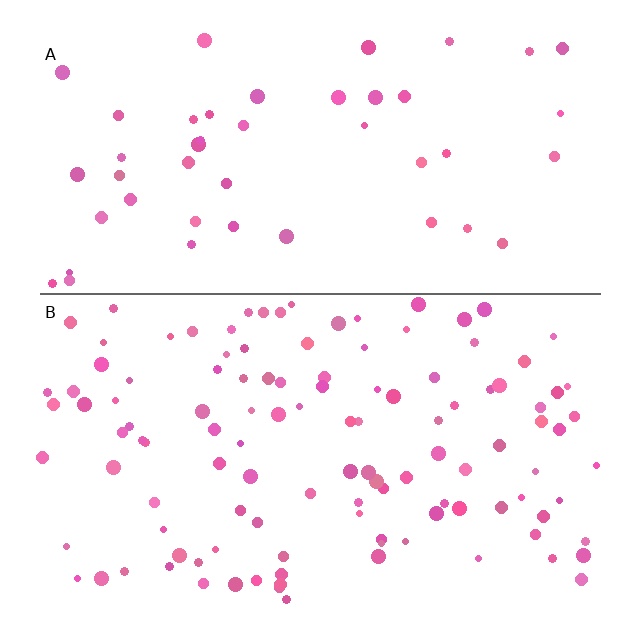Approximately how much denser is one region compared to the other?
Approximately 2.5× — region B over region A.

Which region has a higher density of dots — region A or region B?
B (the bottom).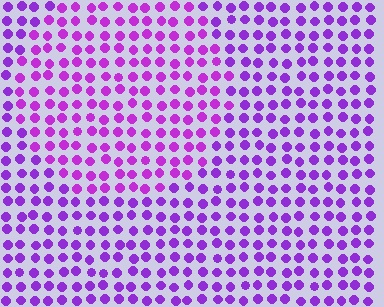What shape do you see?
I see a circle.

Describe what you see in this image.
The image is filled with small purple elements in a uniform arrangement. A circle-shaped region is visible where the elements are tinted to a slightly different hue, forming a subtle color boundary.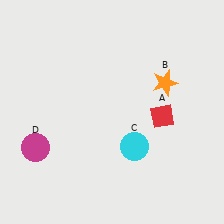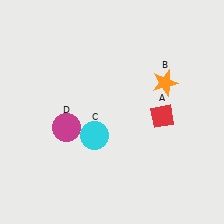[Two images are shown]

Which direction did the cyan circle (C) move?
The cyan circle (C) moved left.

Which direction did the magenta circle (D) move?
The magenta circle (D) moved right.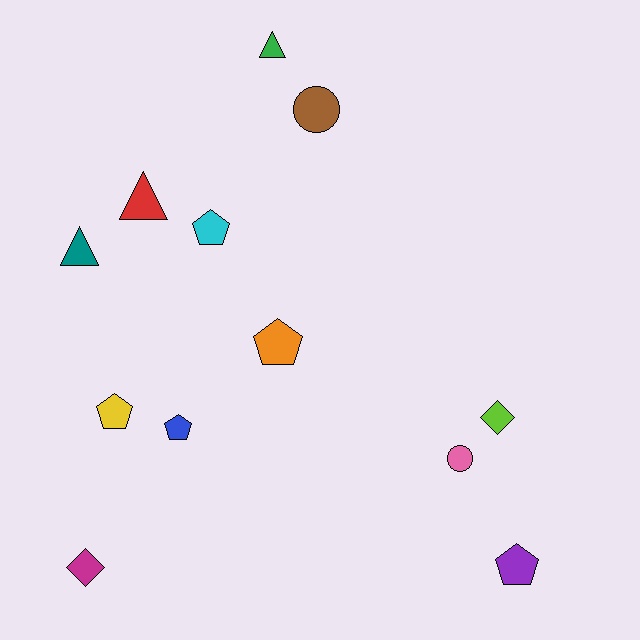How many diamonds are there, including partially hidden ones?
There are 2 diamonds.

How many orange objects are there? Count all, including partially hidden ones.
There is 1 orange object.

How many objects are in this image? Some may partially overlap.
There are 12 objects.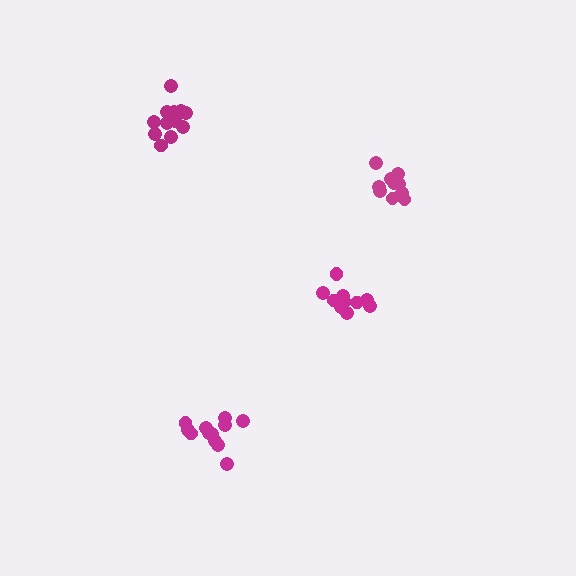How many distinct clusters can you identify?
There are 4 distinct clusters.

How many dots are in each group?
Group 1: 10 dots, Group 2: 10 dots, Group 3: 12 dots, Group 4: 12 dots (44 total).